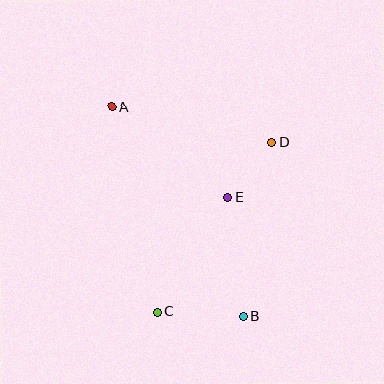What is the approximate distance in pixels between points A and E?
The distance between A and E is approximately 147 pixels.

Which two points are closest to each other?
Points D and E are closest to each other.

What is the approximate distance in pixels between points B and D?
The distance between B and D is approximately 176 pixels.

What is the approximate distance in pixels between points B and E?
The distance between B and E is approximately 120 pixels.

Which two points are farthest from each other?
Points A and B are farthest from each other.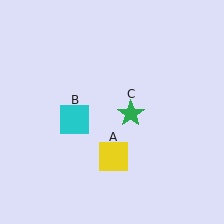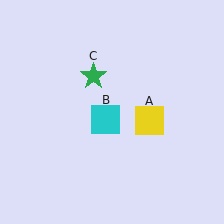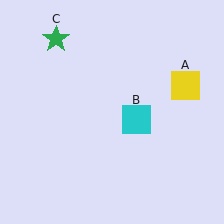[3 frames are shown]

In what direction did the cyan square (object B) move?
The cyan square (object B) moved right.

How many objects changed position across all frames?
3 objects changed position: yellow square (object A), cyan square (object B), green star (object C).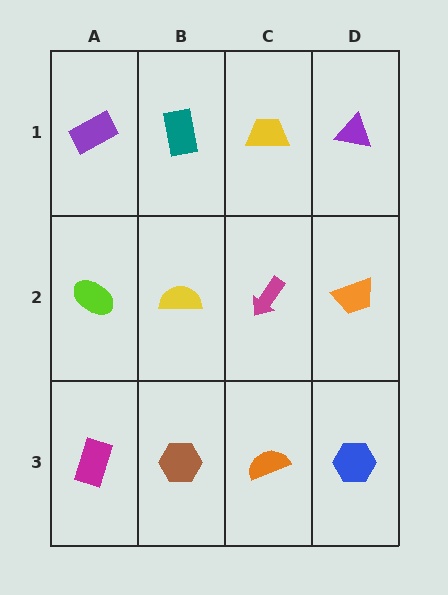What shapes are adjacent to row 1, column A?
A lime ellipse (row 2, column A), a teal rectangle (row 1, column B).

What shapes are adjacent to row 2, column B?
A teal rectangle (row 1, column B), a brown hexagon (row 3, column B), a lime ellipse (row 2, column A), a magenta arrow (row 2, column C).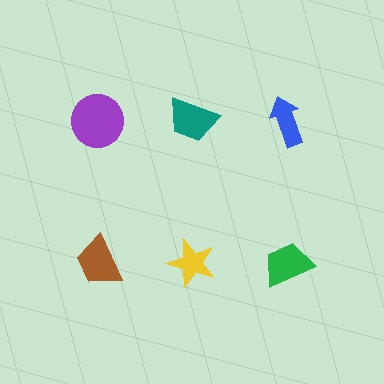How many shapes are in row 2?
3 shapes.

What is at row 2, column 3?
A green trapezoid.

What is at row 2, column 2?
A yellow star.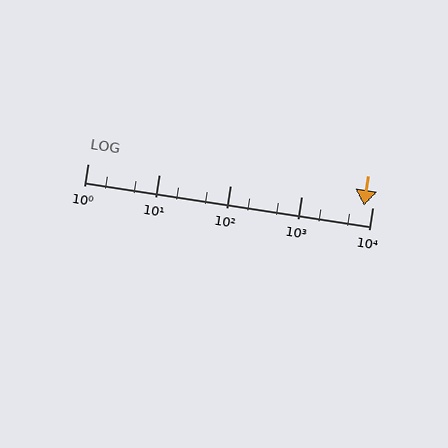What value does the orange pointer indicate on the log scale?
The pointer indicates approximately 7700.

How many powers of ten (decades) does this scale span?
The scale spans 4 decades, from 1 to 10000.